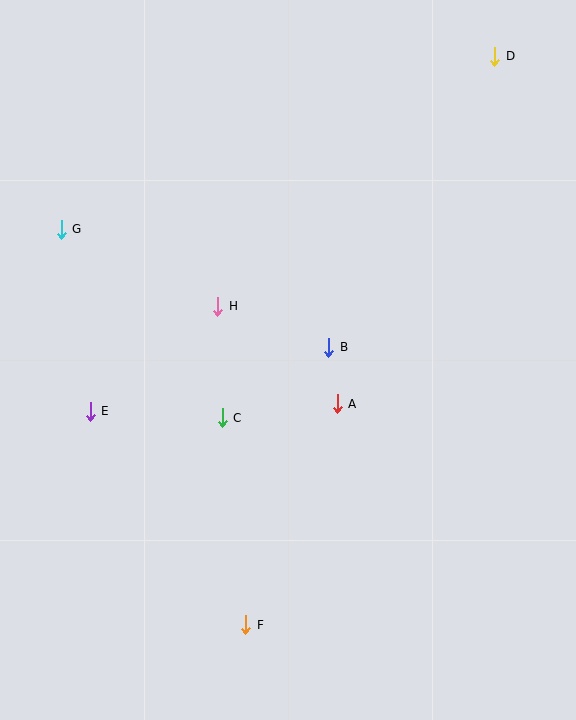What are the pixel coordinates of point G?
Point G is at (61, 229).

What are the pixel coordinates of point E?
Point E is at (90, 411).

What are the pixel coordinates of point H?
Point H is at (218, 306).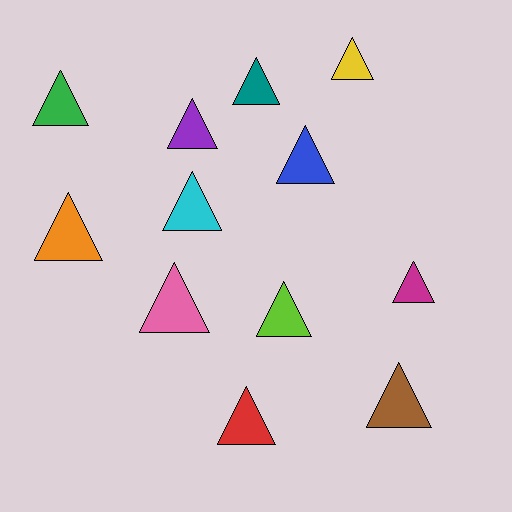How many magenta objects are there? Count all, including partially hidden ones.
There is 1 magenta object.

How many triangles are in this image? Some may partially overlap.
There are 12 triangles.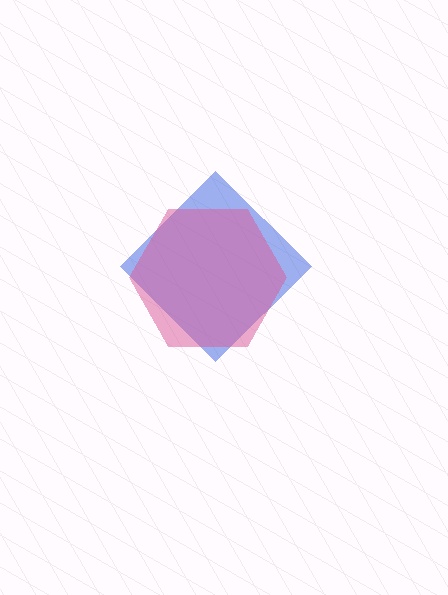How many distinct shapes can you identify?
There are 2 distinct shapes: a blue diamond, a pink hexagon.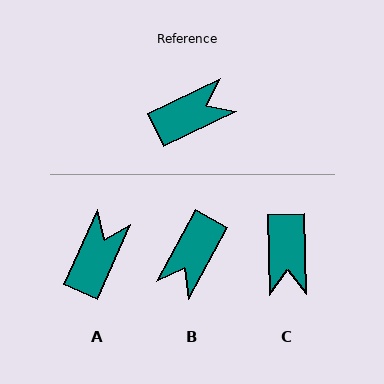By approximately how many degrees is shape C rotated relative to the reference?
Approximately 115 degrees clockwise.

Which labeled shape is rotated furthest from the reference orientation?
B, about 144 degrees away.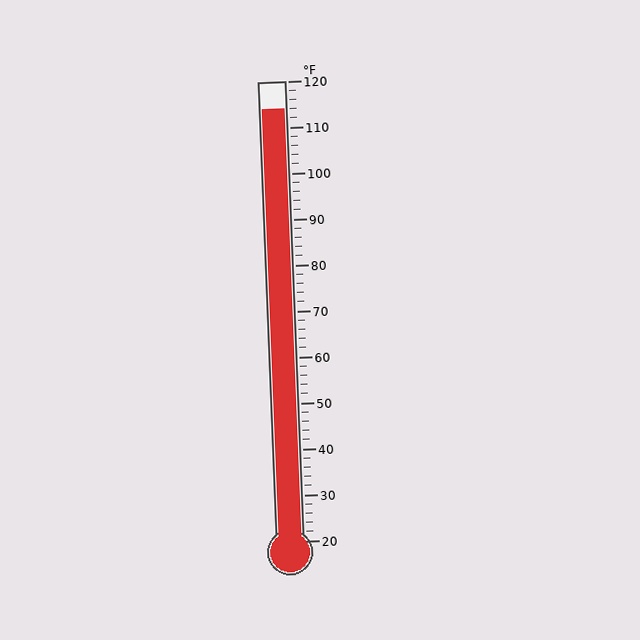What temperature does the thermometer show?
The thermometer shows approximately 114°F.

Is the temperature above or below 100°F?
The temperature is above 100°F.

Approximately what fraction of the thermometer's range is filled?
The thermometer is filled to approximately 95% of its range.